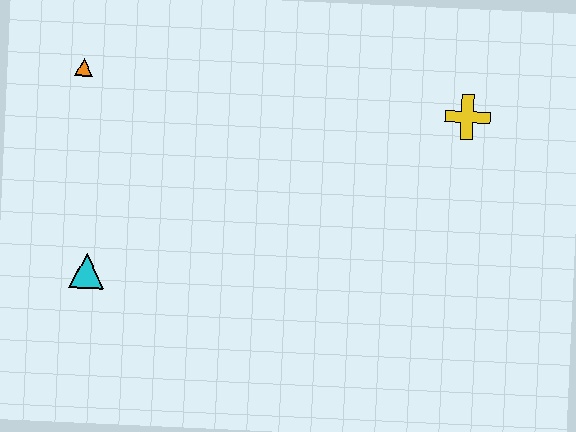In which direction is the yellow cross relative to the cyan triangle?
The yellow cross is to the right of the cyan triangle.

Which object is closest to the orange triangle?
The cyan triangle is closest to the orange triangle.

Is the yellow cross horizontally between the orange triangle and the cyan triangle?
No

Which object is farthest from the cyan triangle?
The yellow cross is farthest from the cyan triangle.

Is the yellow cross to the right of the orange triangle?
Yes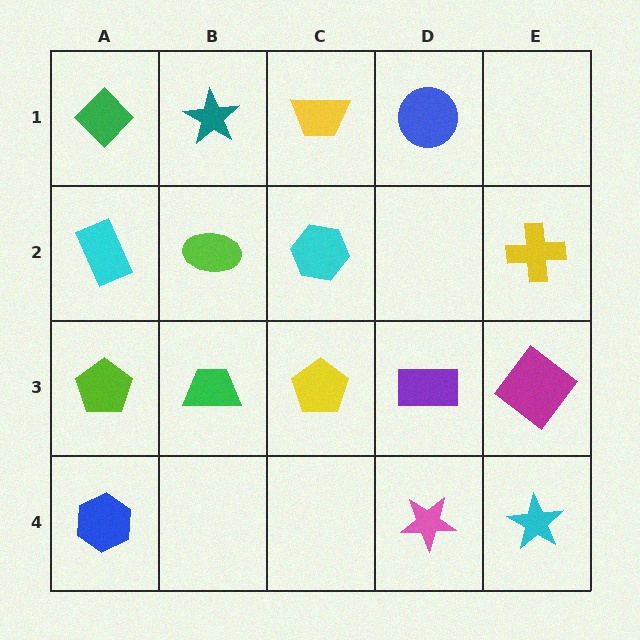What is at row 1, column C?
A yellow trapezoid.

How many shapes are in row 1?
4 shapes.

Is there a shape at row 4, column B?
No, that cell is empty.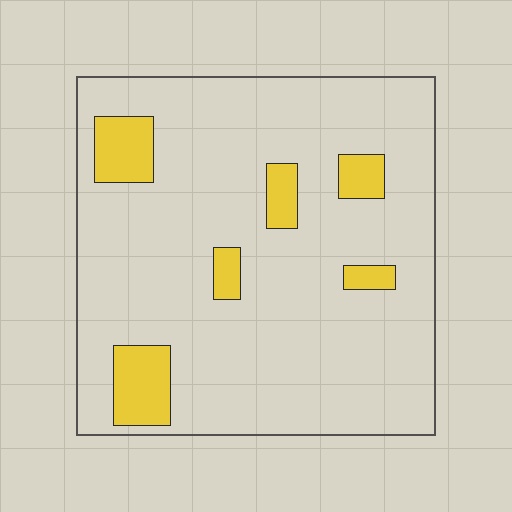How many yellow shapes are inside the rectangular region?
6.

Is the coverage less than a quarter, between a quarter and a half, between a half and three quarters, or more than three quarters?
Less than a quarter.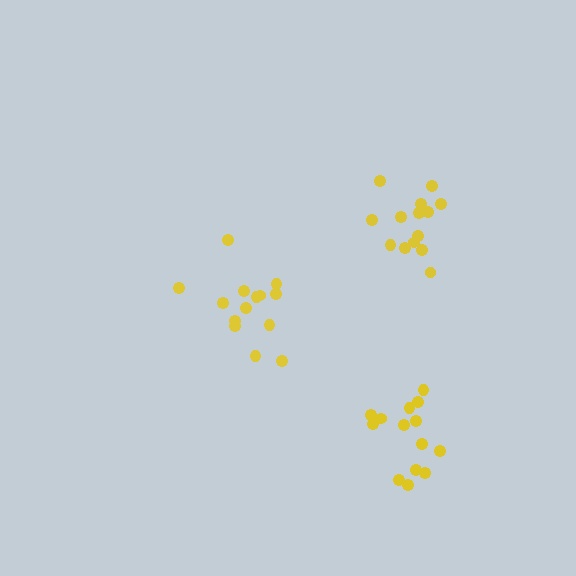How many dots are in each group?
Group 1: 14 dots, Group 2: 14 dots, Group 3: 14 dots (42 total).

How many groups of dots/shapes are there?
There are 3 groups.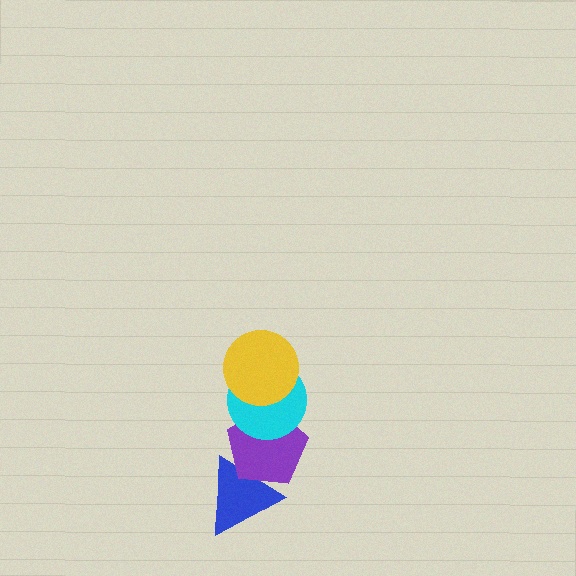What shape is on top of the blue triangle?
The purple pentagon is on top of the blue triangle.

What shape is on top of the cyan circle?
The yellow circle is on top of the cyan circle.